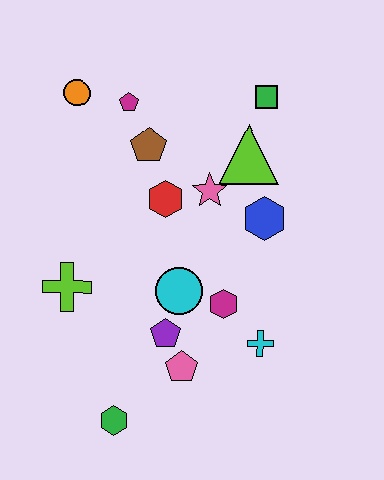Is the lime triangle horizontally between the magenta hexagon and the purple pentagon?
No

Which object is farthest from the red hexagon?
The green hexagon is farthest from the red hexagon.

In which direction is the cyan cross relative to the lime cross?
The cyan cross is to the right of the lime cross.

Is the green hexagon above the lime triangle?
No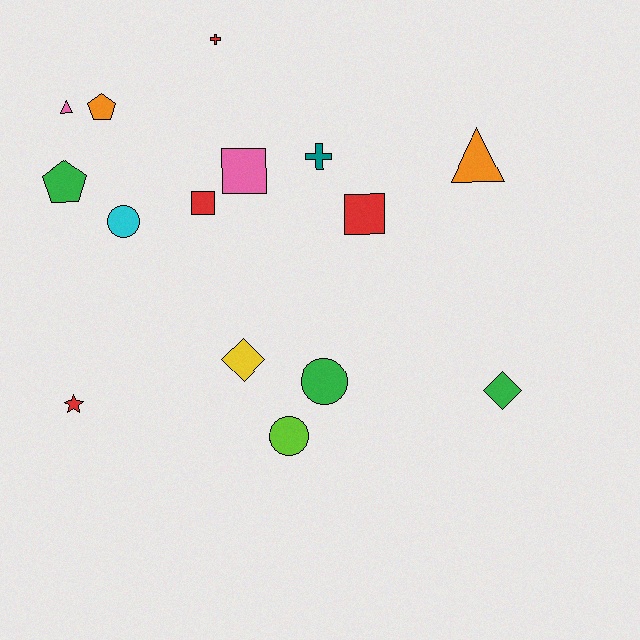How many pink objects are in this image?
There are 2 pink objects.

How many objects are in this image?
There are 15 objects.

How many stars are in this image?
There is 1 star.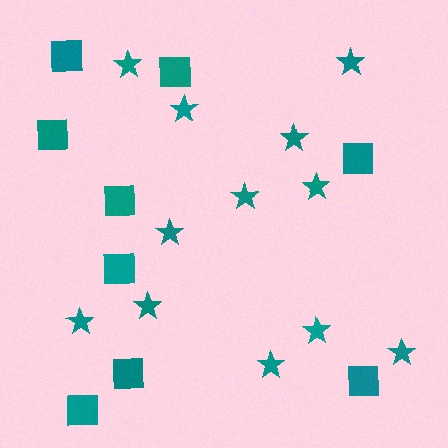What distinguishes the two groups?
There are 2 groups: one group of squares (9) and one group of stars (12).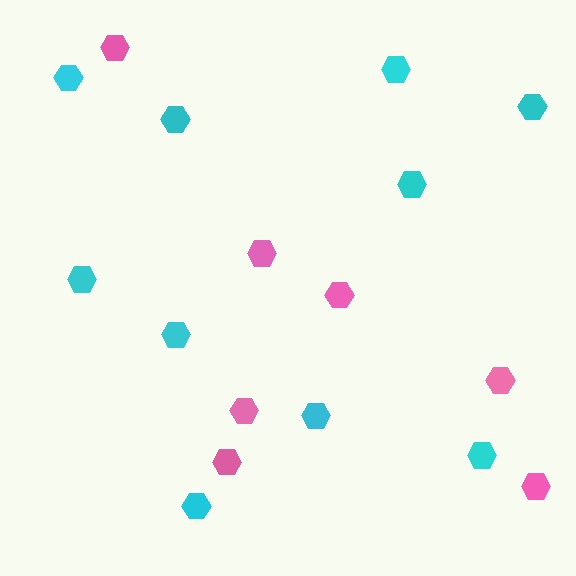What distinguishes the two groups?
There are 2 groups: one group of cyan hexagons (10) and one group of pink hexagons (7).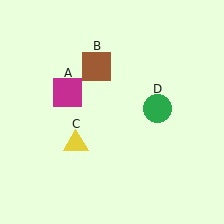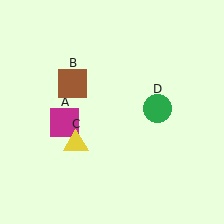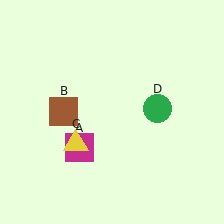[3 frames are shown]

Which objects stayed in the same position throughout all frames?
Yellow triangle (object C) and green circle (object D) remained stationary.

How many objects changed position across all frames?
2 objects changed position: magenta square (object A), brown square (object B).